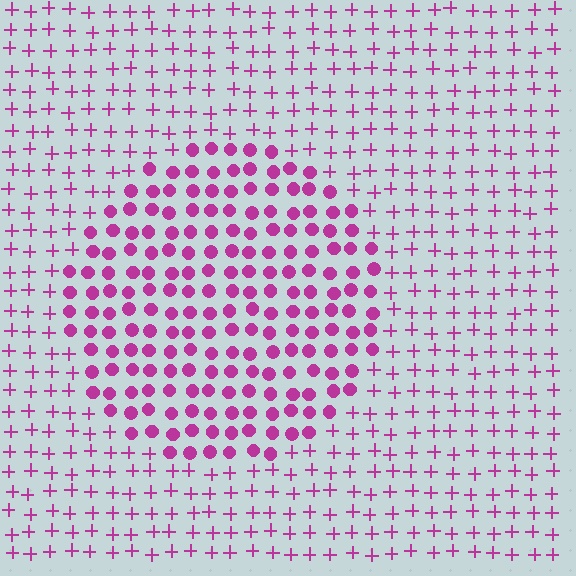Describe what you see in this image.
The image is filled with small magenta elements arranged in a uniform grid. A circle-shaped region contains circles, while the surrounding area contains plus signs. The boundary is defined purely by the change in element shape.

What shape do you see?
I see a circle.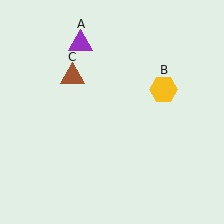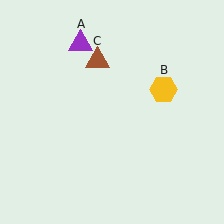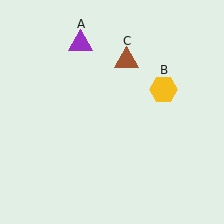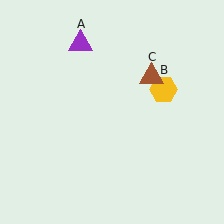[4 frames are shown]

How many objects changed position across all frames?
1 object changed position: brown triangle (object C).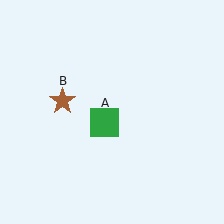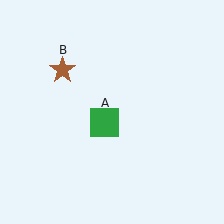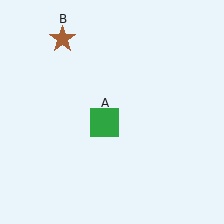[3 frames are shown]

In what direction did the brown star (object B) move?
The brown star (object B) moved up.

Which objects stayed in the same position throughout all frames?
Green square (object A) remained stationary.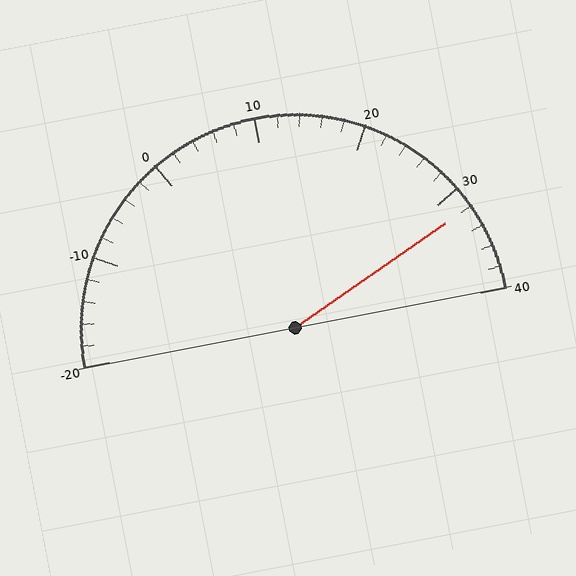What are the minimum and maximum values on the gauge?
The gauge ranges from -20 to 40.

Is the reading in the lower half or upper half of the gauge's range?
The reading is in the upper half of the range (-20 to 40).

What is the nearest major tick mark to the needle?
The nearest major tick mark is 30.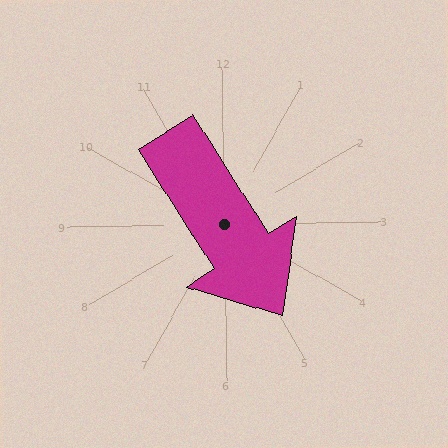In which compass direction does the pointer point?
Southeast.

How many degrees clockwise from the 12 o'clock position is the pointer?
Approximately 148 degrees.